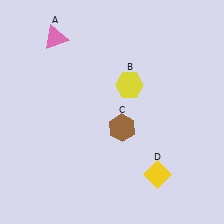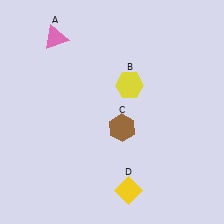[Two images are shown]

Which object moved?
The yellow diamond (D) moved left.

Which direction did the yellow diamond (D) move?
The yellow diamond (D) moved left.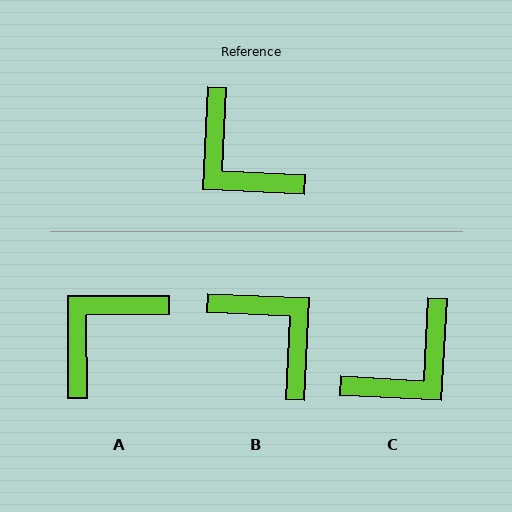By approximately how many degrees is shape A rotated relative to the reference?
Approximately 87 degrees clockwise.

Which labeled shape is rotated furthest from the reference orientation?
B, about 180 degrees away.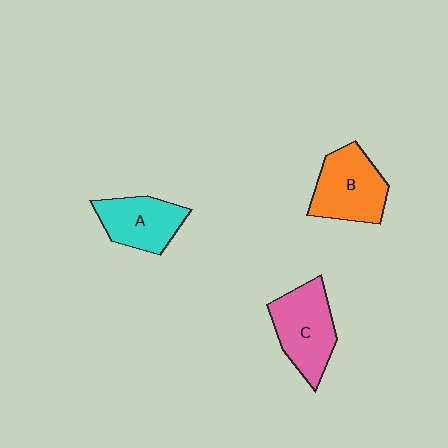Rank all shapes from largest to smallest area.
From largest to smallest: C (pink), B (orange), A (cyan).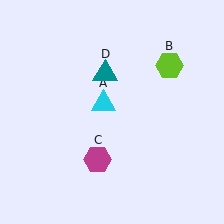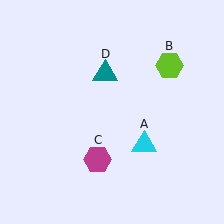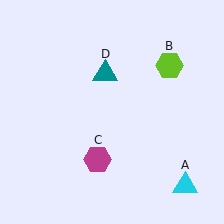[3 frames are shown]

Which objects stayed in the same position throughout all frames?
Lime hexagon (object B) and magenta hexagon (object C) and teal triangle (object D) remained stationary.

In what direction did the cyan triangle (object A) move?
The cyan triangle (object A) moved down and to the right.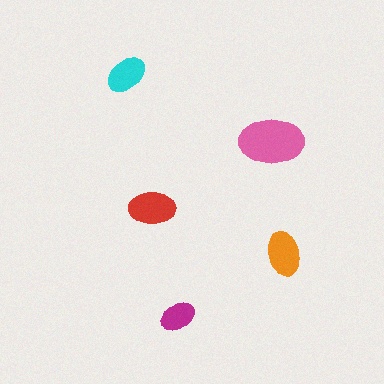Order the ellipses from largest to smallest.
the pink one, the red one, the orange one, the cyan one, the magenta one.